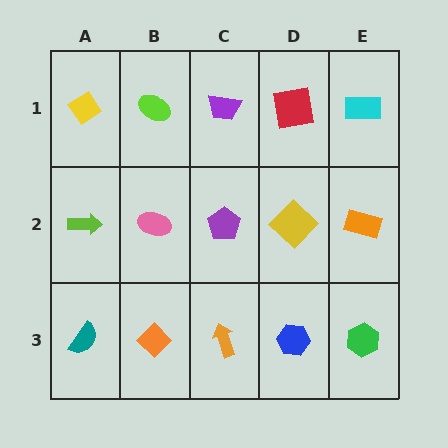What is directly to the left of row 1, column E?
A red square.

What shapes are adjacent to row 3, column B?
A pink ellipse (row 2, column B), a teal semicircle (row 3, column A), an orange arrow (row 3, column C).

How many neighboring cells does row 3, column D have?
3.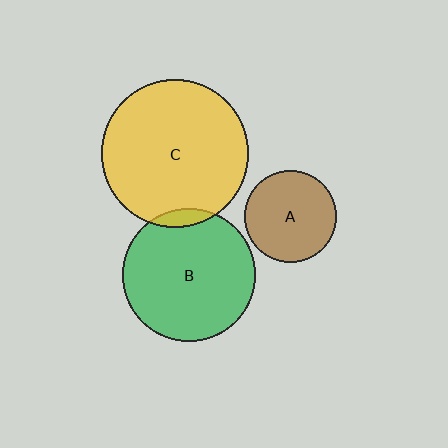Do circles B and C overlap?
Yes.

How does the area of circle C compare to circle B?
Approximately 1.2 times.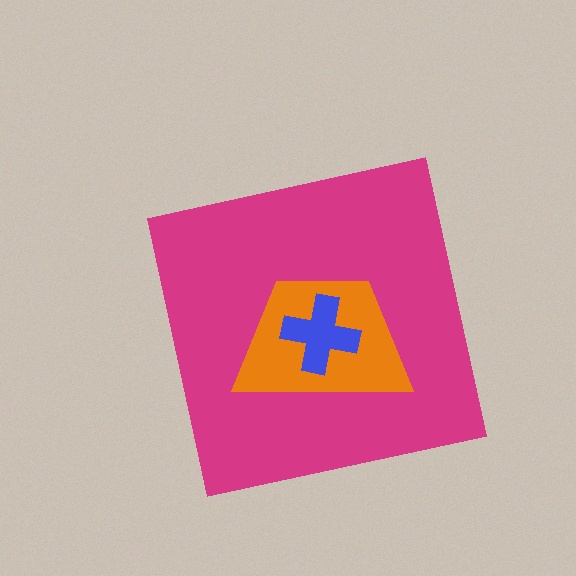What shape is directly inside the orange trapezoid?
The blue cross.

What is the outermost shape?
The magenta square.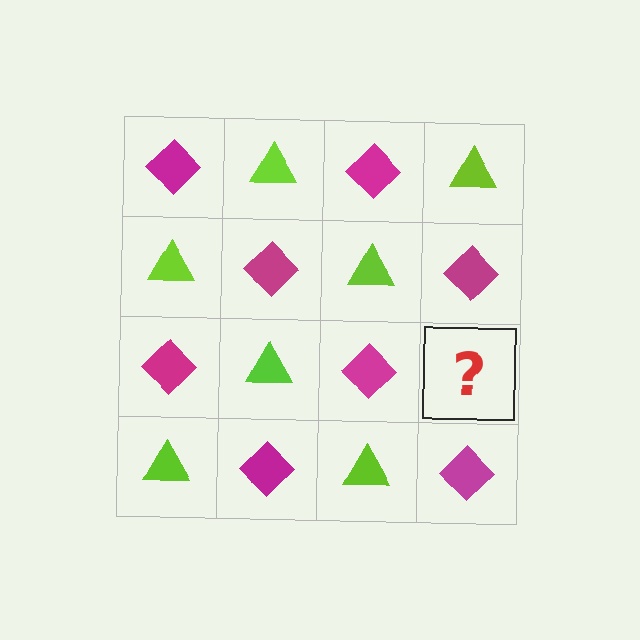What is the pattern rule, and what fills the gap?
The rule is that it alternates magenta diamond and lime triangle in a checkerboard pattern. The gap should be filled with a lime triangle.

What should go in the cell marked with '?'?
The missing cell should contain a lime triangle.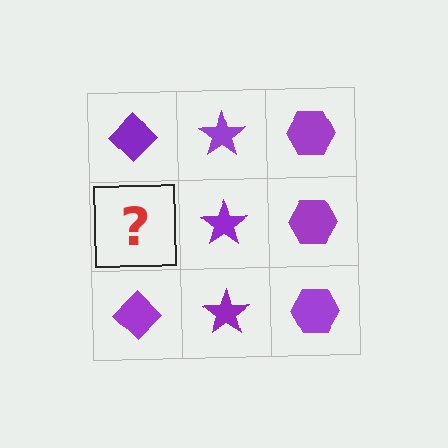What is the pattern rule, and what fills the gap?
The rule is that each column has a consistent shape. The gap should be filled with a purple diamond.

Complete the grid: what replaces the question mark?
The question mark should be replaced with a purple diamond.